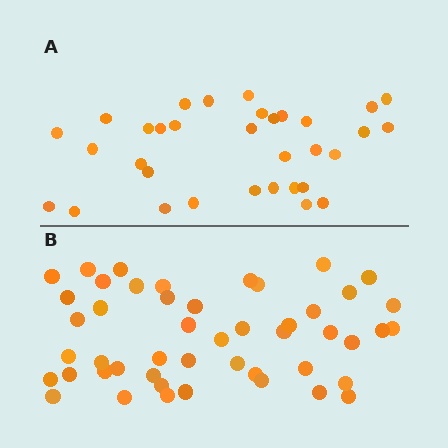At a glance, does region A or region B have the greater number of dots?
Region B (the bottom region) has more dots.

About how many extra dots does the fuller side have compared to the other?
Region B has approximately 15 more dots than region A.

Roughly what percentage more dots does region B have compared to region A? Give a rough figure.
About 45% more.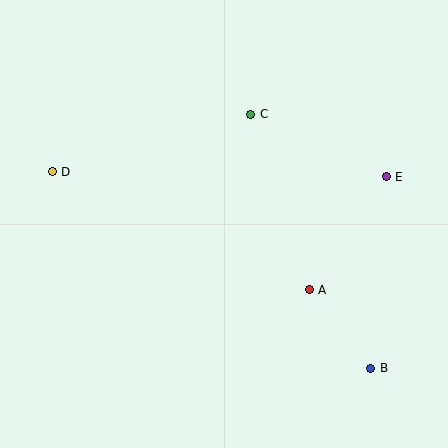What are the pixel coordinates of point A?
Point A is at (309, 290).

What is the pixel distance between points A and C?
The distance between A and C is 185 pixels.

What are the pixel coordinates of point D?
Point D is at (52, 172).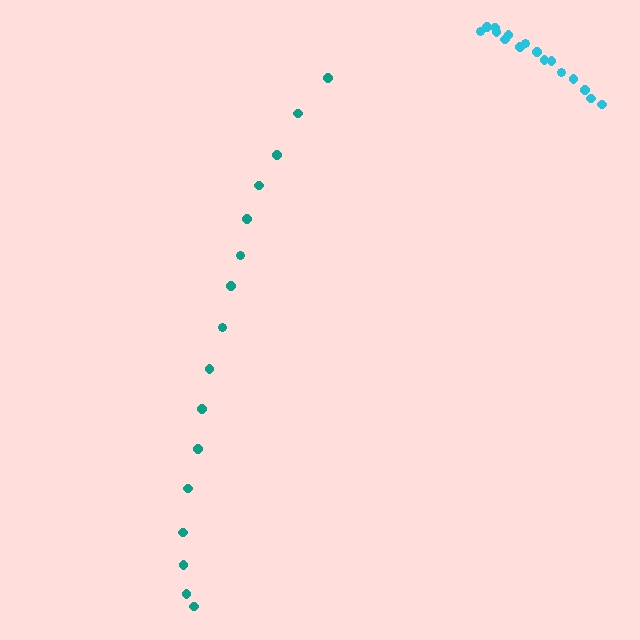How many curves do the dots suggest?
There are 2 distinct paths.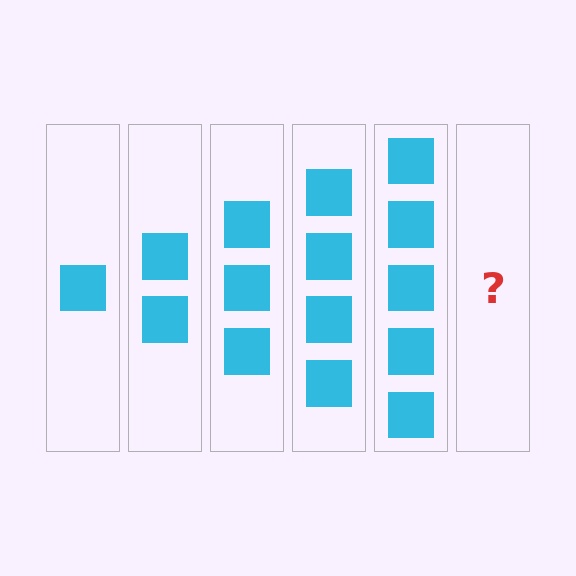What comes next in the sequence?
The next element should be 6 squares.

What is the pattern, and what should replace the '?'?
The pattern is that each step adds one more square. The '?' should be 6 squares.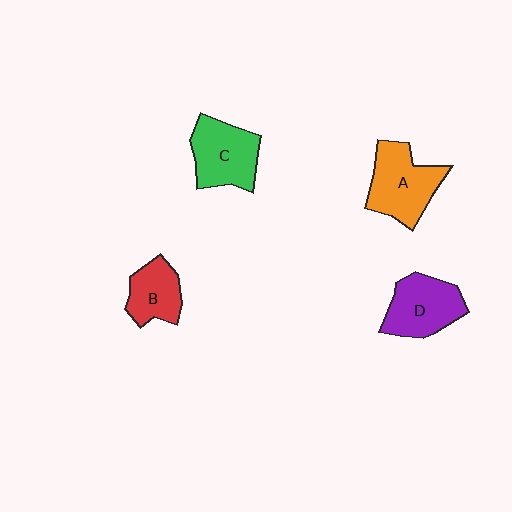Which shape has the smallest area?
Shape B (red).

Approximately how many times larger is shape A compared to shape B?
Approximately 1.5 times.